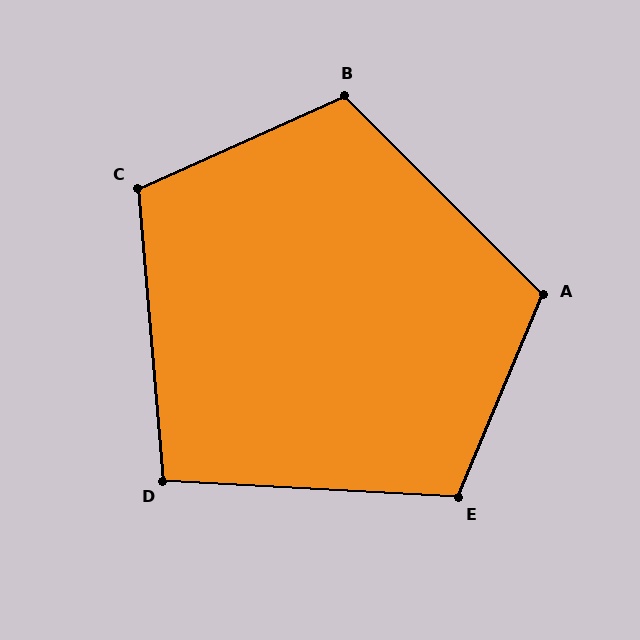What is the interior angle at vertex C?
Approximately 109 degrees (obtuse).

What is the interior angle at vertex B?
Approximately 111 degrees (obtuse).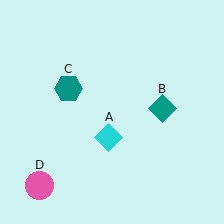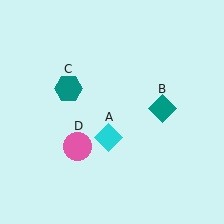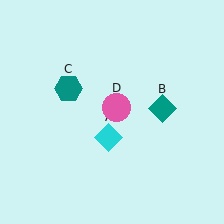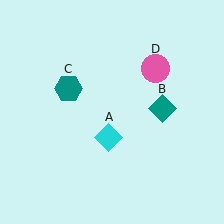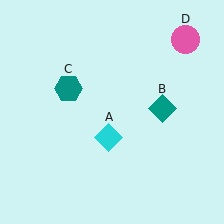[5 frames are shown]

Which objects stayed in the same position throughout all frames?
Cyan diamond (object A) and teal diamond (object B) and teal hexagon (object C) remained stationary.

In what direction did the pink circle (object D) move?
The pink circle (object D) moved up and to the right.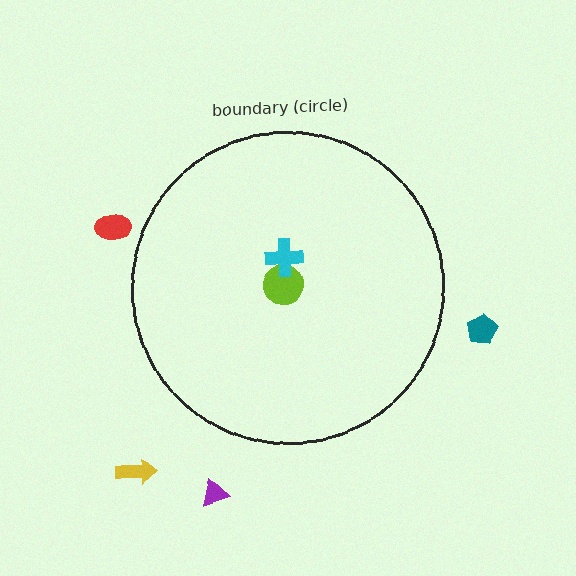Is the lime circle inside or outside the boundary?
Inside.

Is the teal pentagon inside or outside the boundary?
Outside.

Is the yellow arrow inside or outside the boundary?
Outside.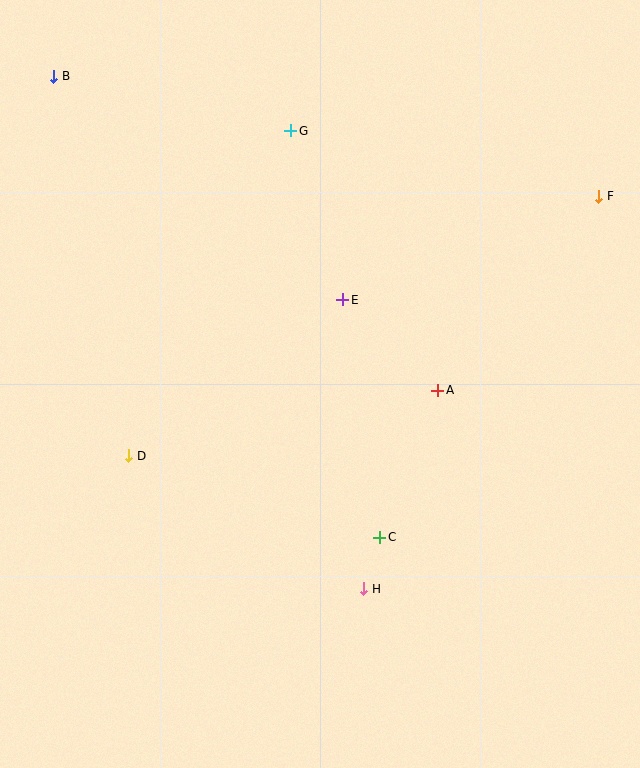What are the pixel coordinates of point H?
Point H is at (364, 589).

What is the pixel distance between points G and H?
The distance between G and H is 464 pixels.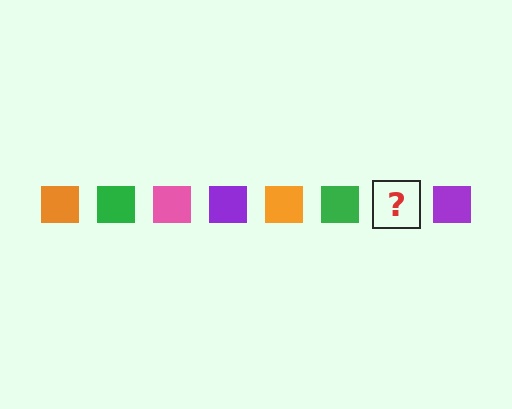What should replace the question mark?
The question mark should be replaced with a pink square.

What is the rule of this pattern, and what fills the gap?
The rule is that the pattern cycles through orange, green, pink, purple squares. The gap should be filled with a pink square.